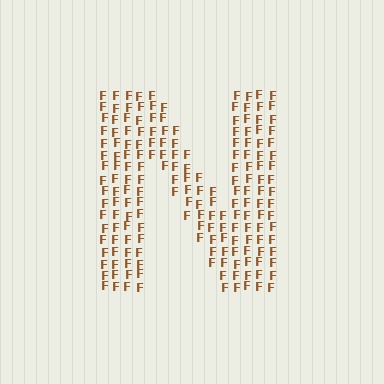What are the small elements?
The small elements are letter F's.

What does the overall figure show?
The overall figure shows the letter N.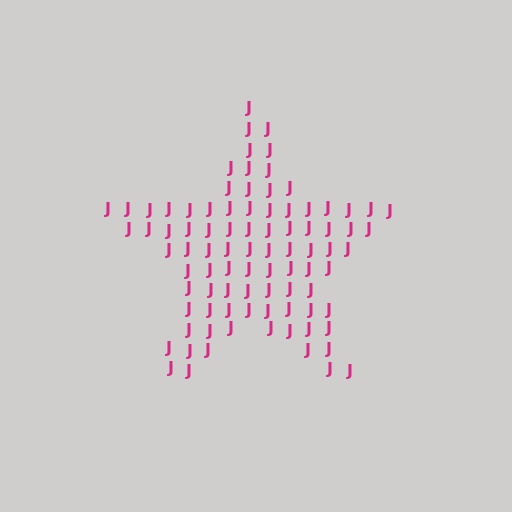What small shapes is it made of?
It is made of small letter J's.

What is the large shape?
The large shape is a star.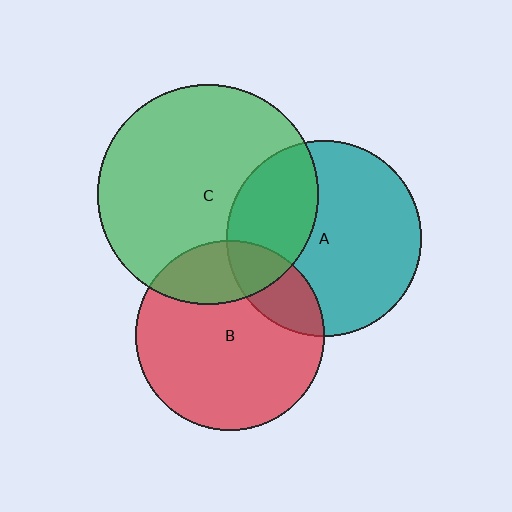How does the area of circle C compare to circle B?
Approximately 1.4 times.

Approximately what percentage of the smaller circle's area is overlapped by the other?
Approximately 35%.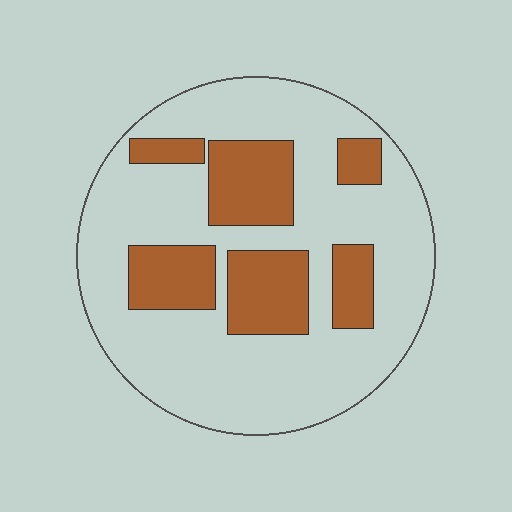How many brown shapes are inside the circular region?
6.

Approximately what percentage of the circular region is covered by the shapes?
Approximately 25%.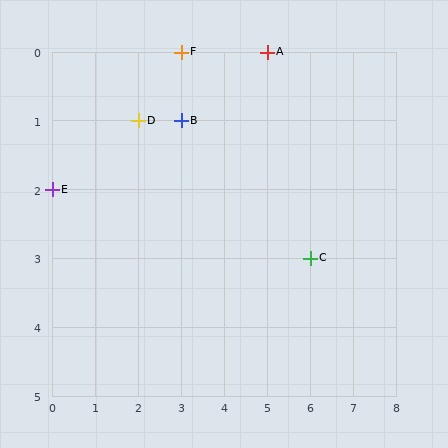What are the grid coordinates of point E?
Point E is at grid coordinates (0, 2).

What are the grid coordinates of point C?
Point C is at grid coordinates (6, 3).